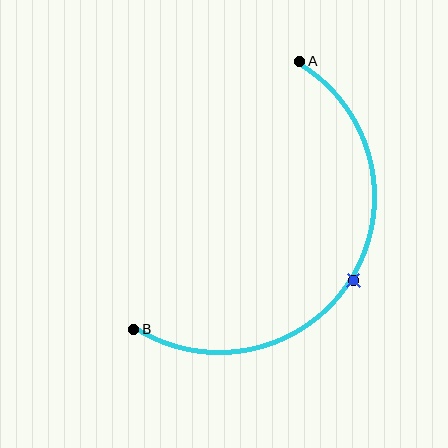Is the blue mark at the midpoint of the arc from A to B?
Yes. The blue mark lies on the arc at equal arc-length from both A and B — it is the arc midpoint.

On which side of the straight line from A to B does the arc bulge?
The arc bulges to the right of the straight line connecting A and B.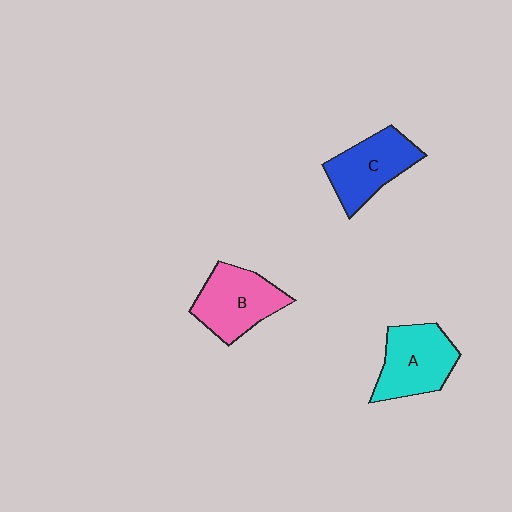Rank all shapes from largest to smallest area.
From largest to smallest: B (pink), A (cyan), C (blue).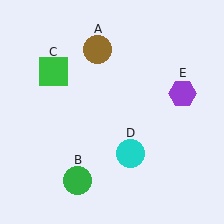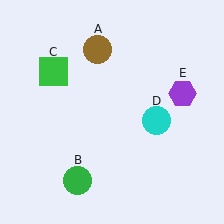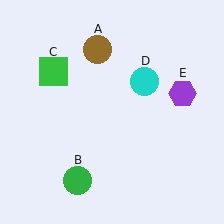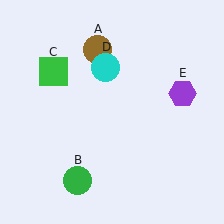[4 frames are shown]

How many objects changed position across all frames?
1 object changed position: cyan circle (object D).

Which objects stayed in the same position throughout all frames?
Brown circle (object A) and green circle (object B) and green square (object C) and purple hexagon (object E) remained stationary.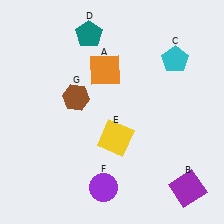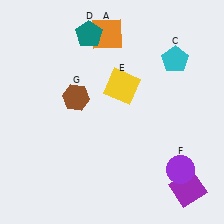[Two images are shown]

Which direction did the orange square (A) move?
The orange square (A) moved up.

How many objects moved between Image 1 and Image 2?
3 objects moved between the two images.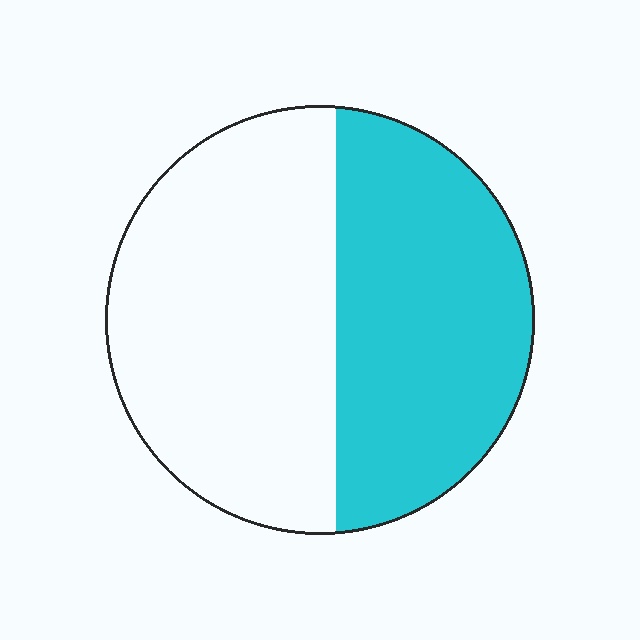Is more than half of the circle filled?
No.